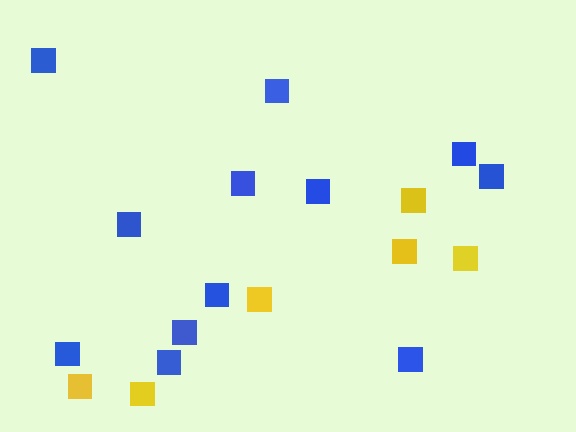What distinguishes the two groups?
There are 2 groups: one group of blue squares (12) and one group of yellow squares (6).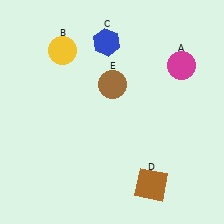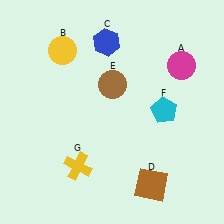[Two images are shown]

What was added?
A cyan pentagon (F), a yellow cross (G) were added in Image 2.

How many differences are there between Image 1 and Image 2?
There are 2 differences between the two images.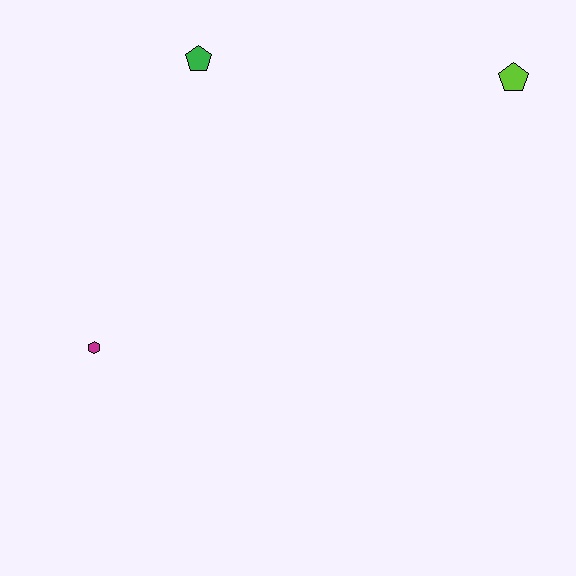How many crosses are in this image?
There are no crosses.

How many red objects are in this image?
There are no red objects.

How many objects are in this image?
There are 3 objects.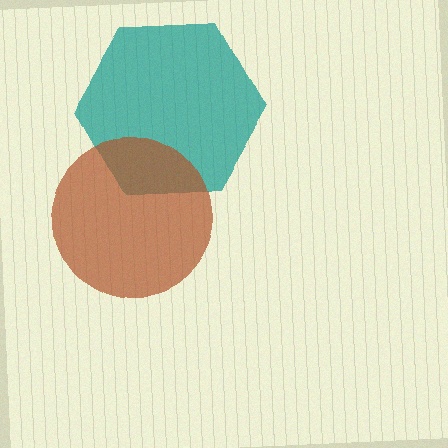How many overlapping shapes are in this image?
There are 2 overlapping shapes in the image.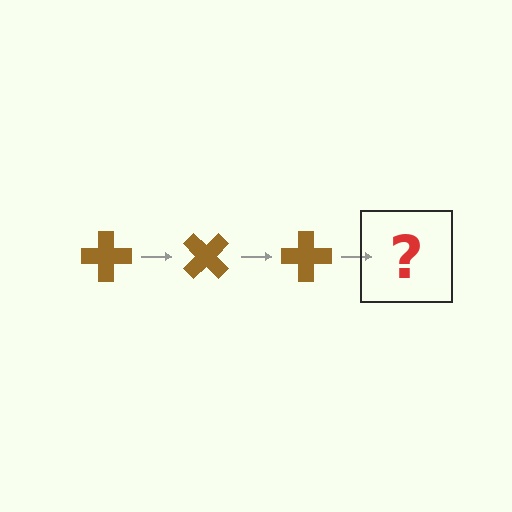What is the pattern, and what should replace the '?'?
The pattern is that the cross rotates 45 degrees each step. The '?' should be a brown cross rotated 135 degrees.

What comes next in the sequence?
The next element should be a brown cross rotated 135 degrees.